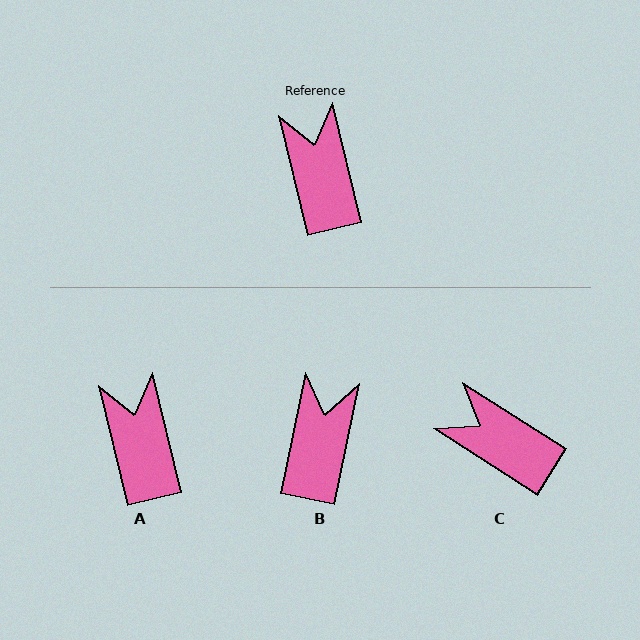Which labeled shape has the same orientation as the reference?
A.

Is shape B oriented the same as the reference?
No, it is off by about 25 degrees.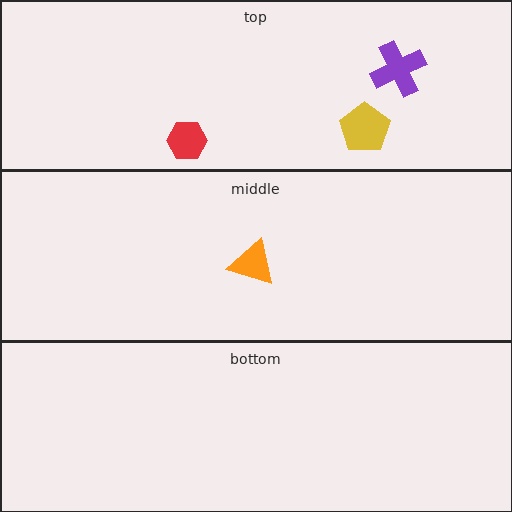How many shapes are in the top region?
3.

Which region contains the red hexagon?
The top region.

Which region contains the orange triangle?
The middle region.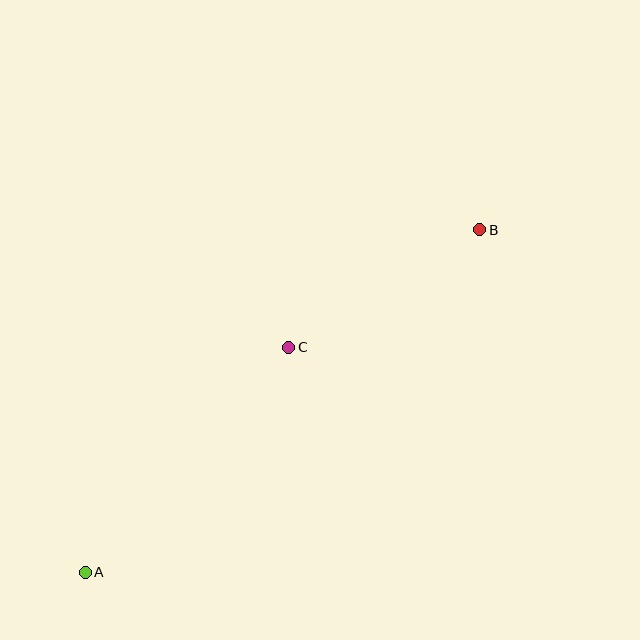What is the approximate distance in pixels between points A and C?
The distance between A and C is approximately 304 pixels.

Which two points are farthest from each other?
Points A and B are farthest from each other.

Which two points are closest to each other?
Points B and C are closest to each other.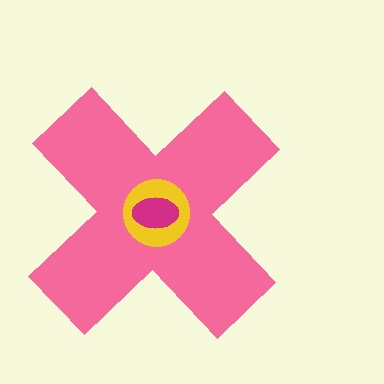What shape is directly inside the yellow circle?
The magenta ellipse.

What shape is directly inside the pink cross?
The yellow circle.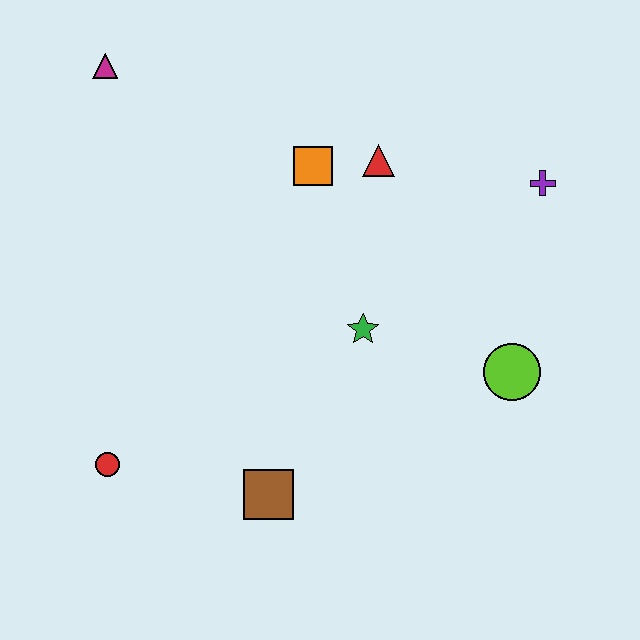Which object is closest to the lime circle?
The green star is closest to the lime circle.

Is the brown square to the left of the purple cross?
Yes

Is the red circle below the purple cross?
Yes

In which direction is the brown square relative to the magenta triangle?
The brown square is below the magenta triangle.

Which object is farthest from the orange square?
The red circle is farthest from the orange square.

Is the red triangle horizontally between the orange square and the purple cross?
Yes